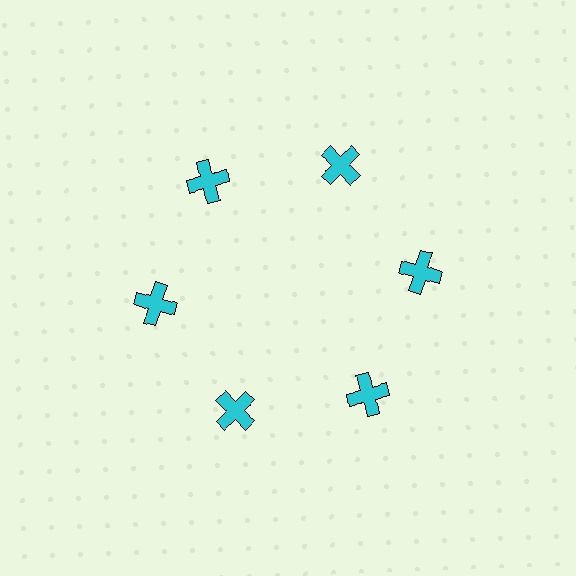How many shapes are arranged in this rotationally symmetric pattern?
There are 6 shapes, arranged in 6 groups of 1.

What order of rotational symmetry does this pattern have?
This pattern has 6-fold rotational symmetry.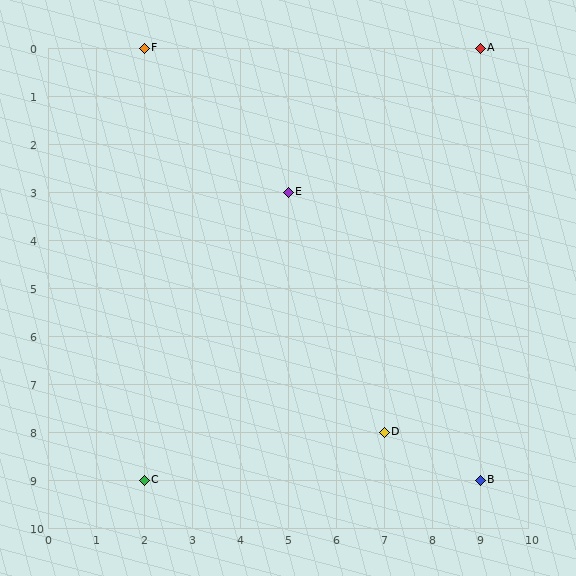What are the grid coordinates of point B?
Point B is at grid coordinates (9, 9).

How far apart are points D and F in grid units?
Points D and F are 5 columns and 8 rows apart (about 9.4 grid units diagonally).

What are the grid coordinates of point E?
Point E is at grid coordinates (5, 3).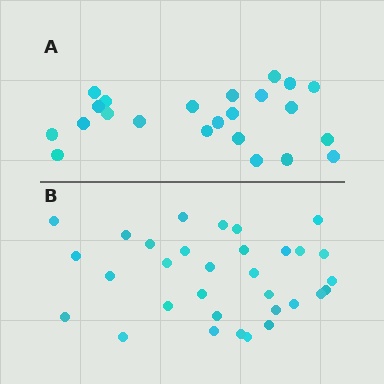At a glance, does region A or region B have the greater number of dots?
Region B (the bottom region) has more dots.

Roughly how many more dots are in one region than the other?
Region B has roughly 8 or so more dots than region A.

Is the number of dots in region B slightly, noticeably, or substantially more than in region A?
Region B has noticeably more, but not dramatically so. The ratio is roughly 1.4 to 1.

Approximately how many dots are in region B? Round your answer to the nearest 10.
About 30 dots. (The exact count is 32, which rounds to 30.)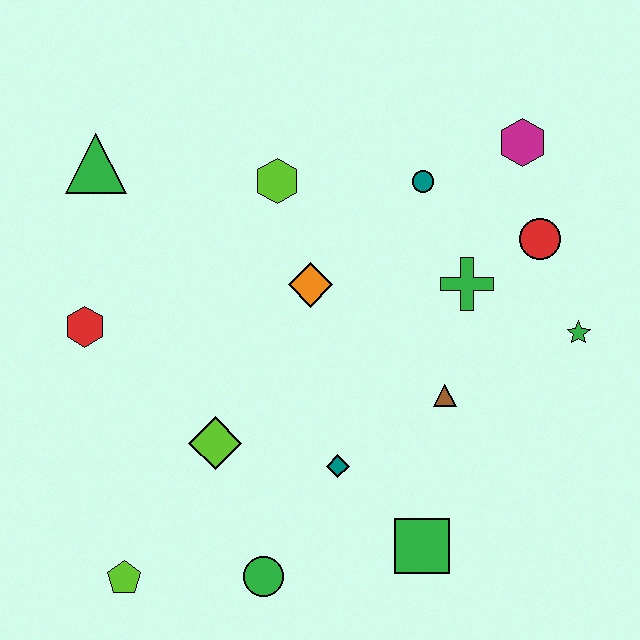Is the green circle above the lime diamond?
No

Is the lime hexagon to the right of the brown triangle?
No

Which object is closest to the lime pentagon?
The green circle is closest to the lime pentagon.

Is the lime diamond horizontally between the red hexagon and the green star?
Yes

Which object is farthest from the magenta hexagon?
The lime pentagon is farthest from the magenta hexagon.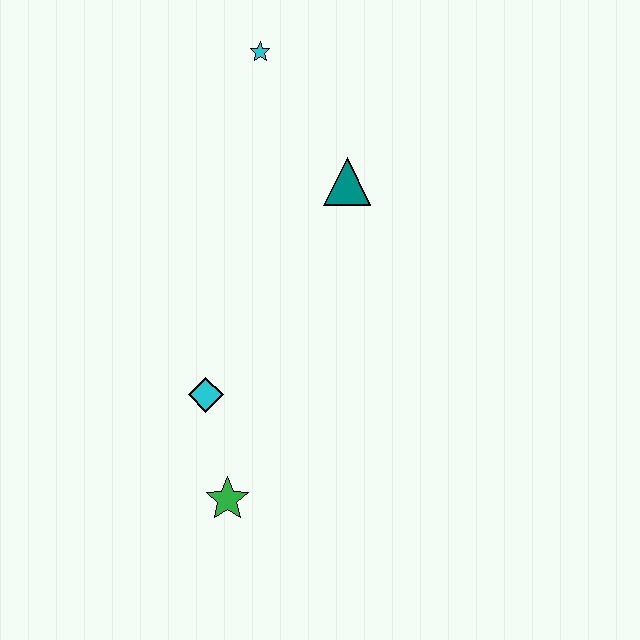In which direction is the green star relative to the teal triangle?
The green star is below the teal triangle.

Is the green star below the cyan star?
Yes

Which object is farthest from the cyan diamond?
The cyan star is farthest from the cyan diamond.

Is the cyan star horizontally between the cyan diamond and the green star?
No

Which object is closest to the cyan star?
The teal triangle is closest to the cyan star.